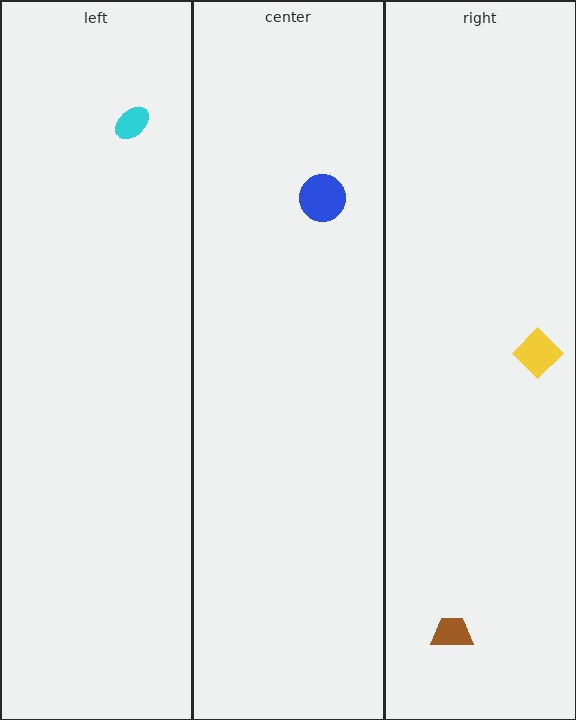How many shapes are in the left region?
1.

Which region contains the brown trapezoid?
The right region.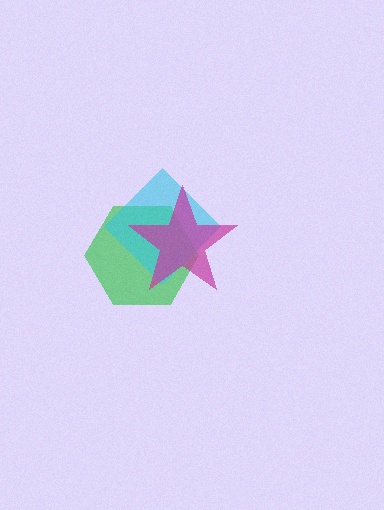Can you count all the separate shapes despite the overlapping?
Yes, there are 3 separate shapes.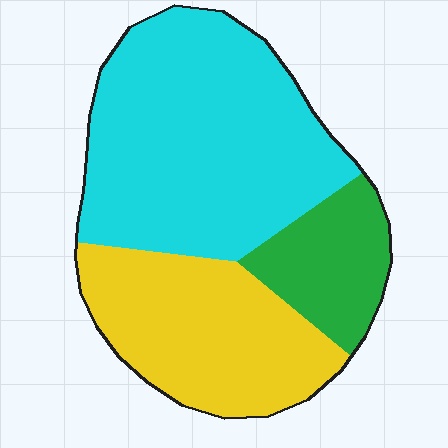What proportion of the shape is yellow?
Yellow covers 32% of the shape.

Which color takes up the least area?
Green, at roughly 15%.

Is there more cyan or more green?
Cyan.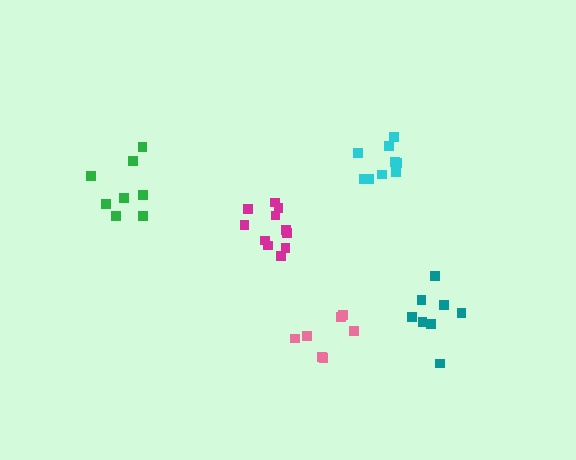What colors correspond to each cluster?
The clusters are colored: pink, magenta, teal, cyan, green.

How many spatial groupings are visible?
There are 5 spatial groupings.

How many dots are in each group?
Group 1: 7 dots, Group 2: 11 dots, Group 3: 8 dots, Group 4: 9 dots, Group 5: 8 dots (43 total).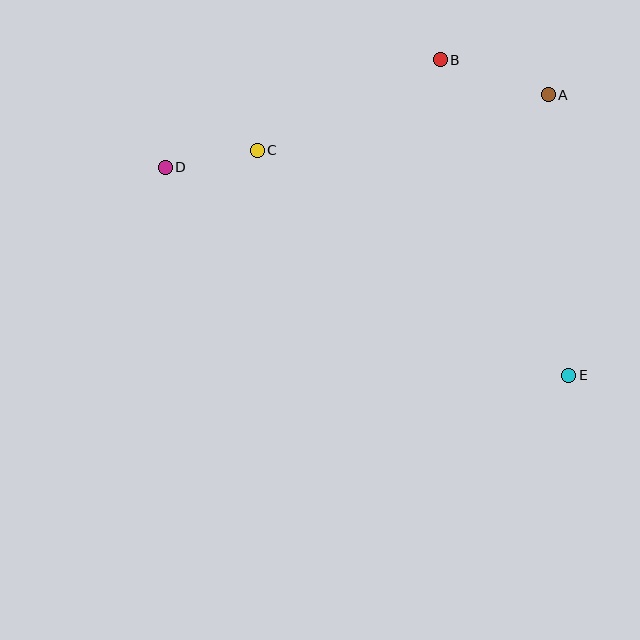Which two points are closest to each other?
Points C and D are closest to each other.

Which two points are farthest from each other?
Points D and E are farthest from each other.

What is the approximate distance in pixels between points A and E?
The distance between A and E is approximately 282 pixels.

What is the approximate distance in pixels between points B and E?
The distance between B and E is approximately 341 pixels.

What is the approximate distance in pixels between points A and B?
The distance between A and B is approximately 114 pixels.